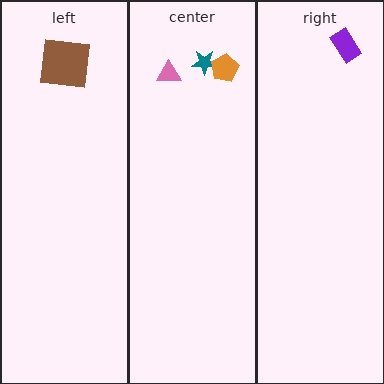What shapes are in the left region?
The brown square.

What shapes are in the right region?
The purple rectangle.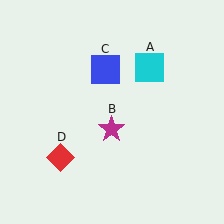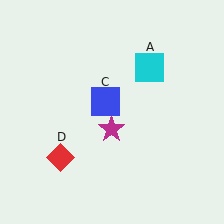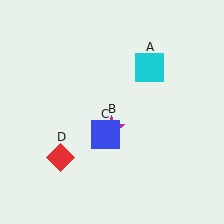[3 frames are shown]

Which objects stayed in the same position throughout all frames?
Cyan square (object A) and magenta star (object B) and red diamond (object D) remained stationary.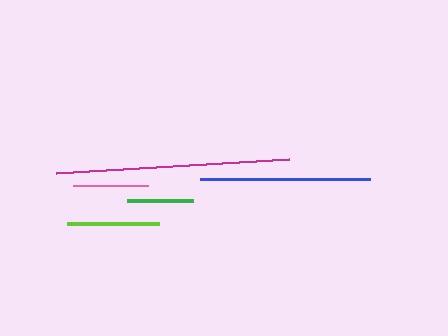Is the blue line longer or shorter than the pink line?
The blue line is longer than the pink line.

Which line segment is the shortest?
The green line is the shortest at approximately 66 pixels.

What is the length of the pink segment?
The pink segment is approximately 76 pixels long.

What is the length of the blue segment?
The blue segment is approximately 170 pixels long.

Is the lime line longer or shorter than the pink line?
The lime line is longer than the pink line.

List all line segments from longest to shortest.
From longest to shortest: magenta, blue, lime, pink, green.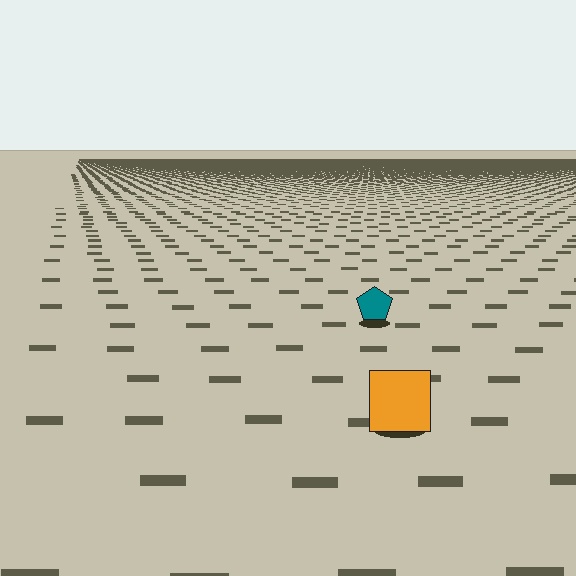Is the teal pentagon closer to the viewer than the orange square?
No. The orange square is closer — you can tell from the texture gradient: the ground texture is coarser near it.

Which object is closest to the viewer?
The orange square is closest. The texture marks near it are larger and more spread out.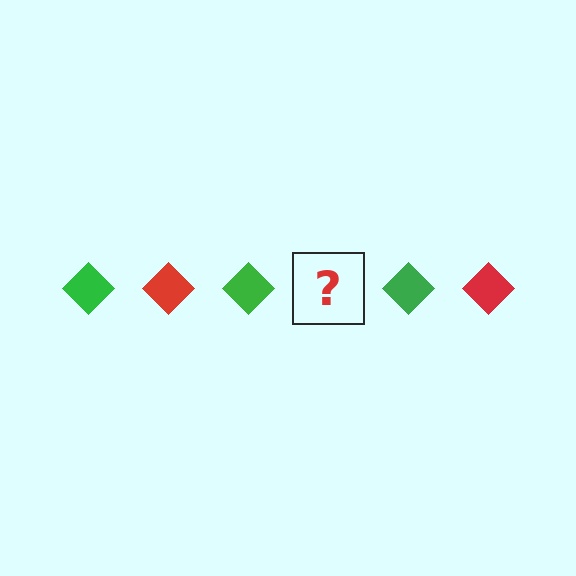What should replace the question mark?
The question mark should be replaced with a red diamond.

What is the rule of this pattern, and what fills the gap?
The rule is that the pattern cycles through green, red diamonds. The gap should be filled with a red diamond.